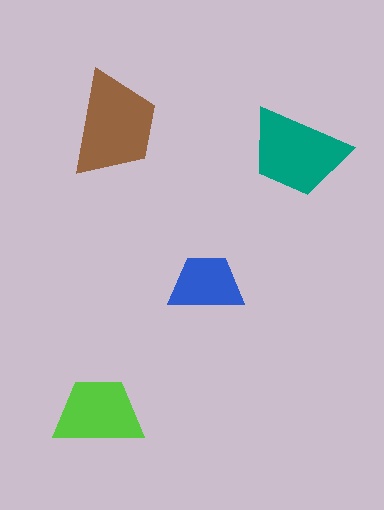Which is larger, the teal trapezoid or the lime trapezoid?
The teal one.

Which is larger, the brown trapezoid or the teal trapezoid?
The brown one.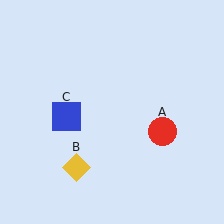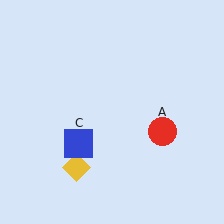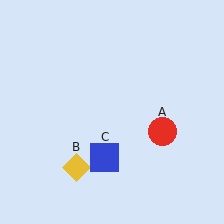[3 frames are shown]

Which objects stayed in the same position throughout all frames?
Red circle (object A) and yellow diamond (object B) remained stationary.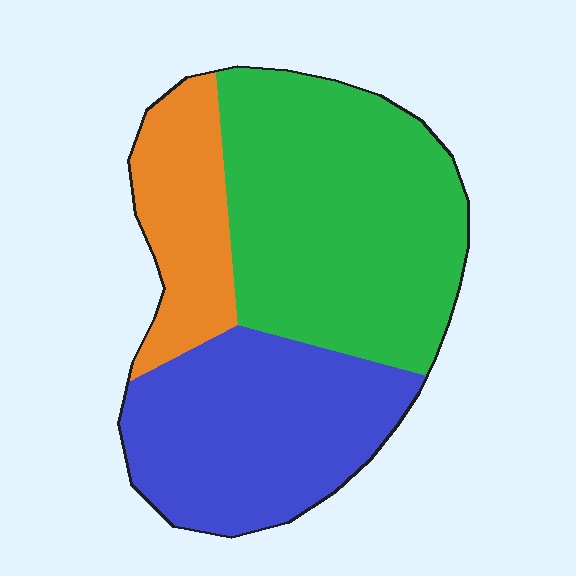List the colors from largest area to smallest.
From largest to smallest: green, blue, orange.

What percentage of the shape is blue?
Blue covers 35% of the shape.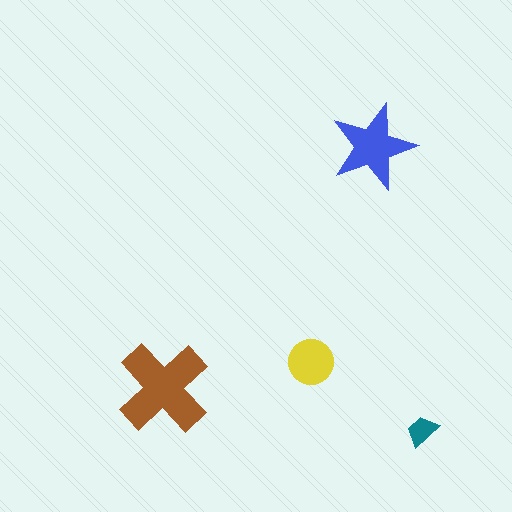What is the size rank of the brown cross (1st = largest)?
1st.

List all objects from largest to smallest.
The brown cross, the blue star, the yellow circle, the teal trapezoid.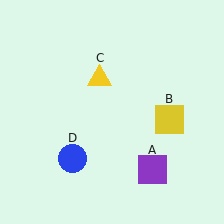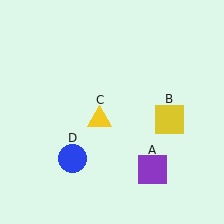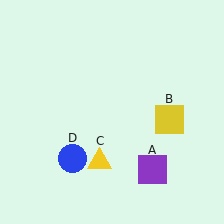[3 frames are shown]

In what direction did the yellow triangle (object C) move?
The yellow triangle (object C) moved down.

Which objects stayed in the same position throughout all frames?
Purple square (object A) and yellow square (object B) and blue circle (object D) remained stationary.